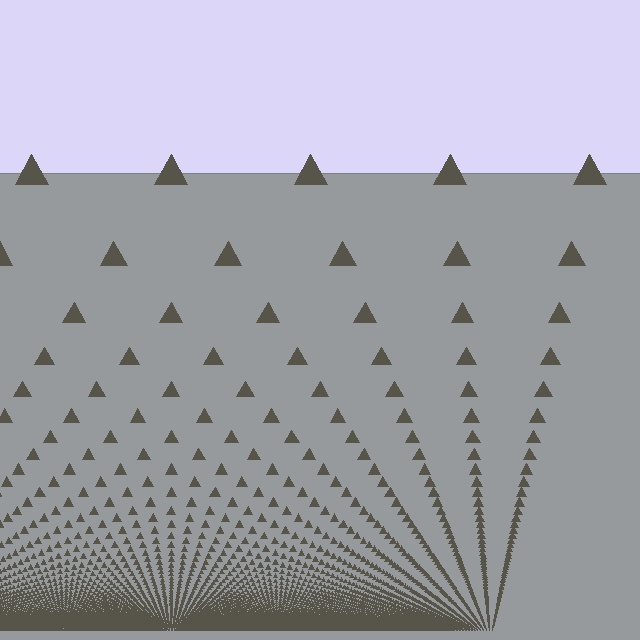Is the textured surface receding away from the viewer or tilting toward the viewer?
The surface appears to tilt toward the viewer. Texture elements get larger and sparser toward the top.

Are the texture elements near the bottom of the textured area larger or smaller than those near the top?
Smaller. The gradient is inverted — elements near the bottom are smaller and denser.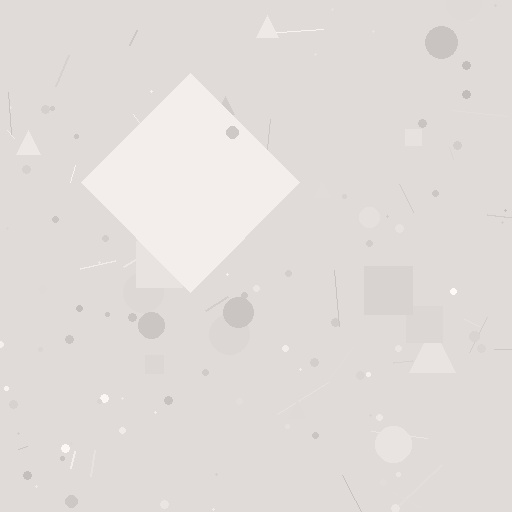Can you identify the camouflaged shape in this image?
The camouflaged shape is a diamond.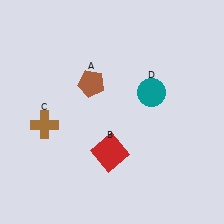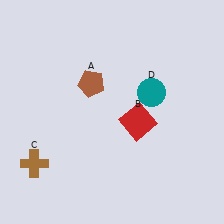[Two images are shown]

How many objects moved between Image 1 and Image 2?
2 objects moved between the two images.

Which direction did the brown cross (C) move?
The brown cross (C) moved down.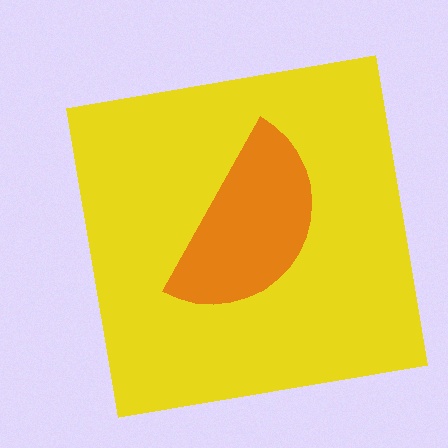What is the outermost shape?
The yellow square.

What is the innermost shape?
The orange semicircle.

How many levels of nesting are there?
2.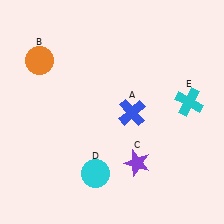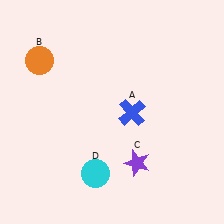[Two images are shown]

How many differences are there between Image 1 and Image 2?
There is 1 difference between the two images.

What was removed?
The cyan cross (E) was removed in Image 2.